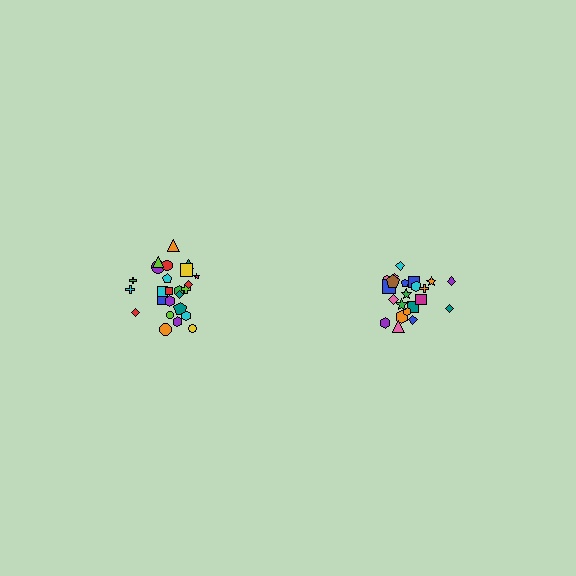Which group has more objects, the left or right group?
The left group.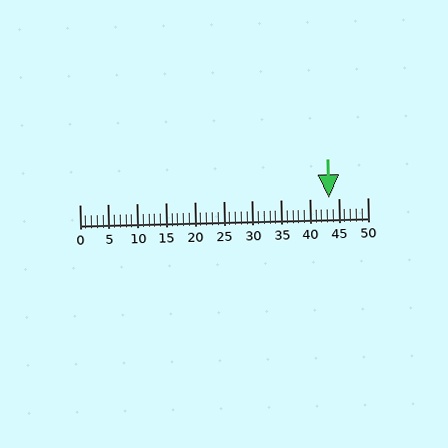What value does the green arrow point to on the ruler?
The green arrow points to approximately 43.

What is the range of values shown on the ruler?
The ruler shows values from 0 to 50.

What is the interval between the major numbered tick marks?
The major tick marks are spaced 5 units apart.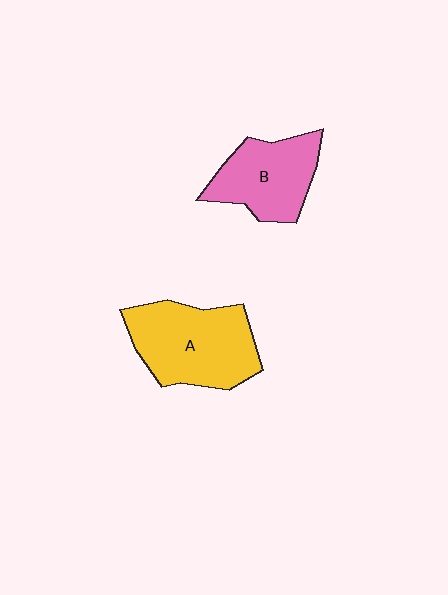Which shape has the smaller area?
Shape B (pink).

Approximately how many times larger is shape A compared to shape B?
Approximately 1.3 times.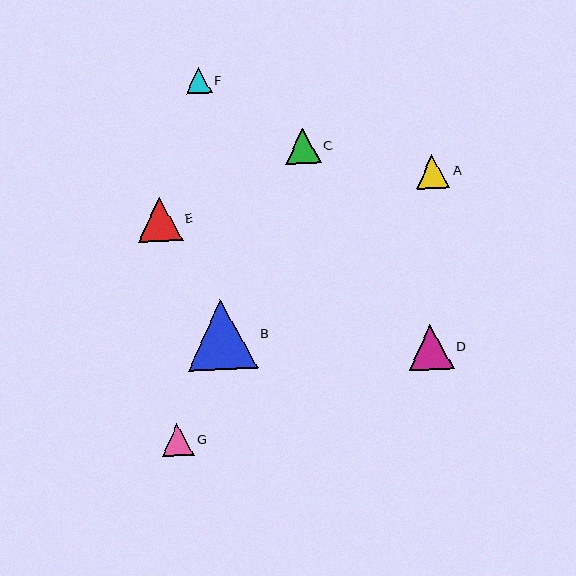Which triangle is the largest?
Triangle B is the largest with a size of approximately 70 pixels.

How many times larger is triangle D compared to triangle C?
Triangle D is approximately 1.3 times the size of triangle C.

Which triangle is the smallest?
Triangle F is the smallest with a size of approximately 26 pixels.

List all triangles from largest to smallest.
From largest to smallest: B, D, E, C, A, G, F.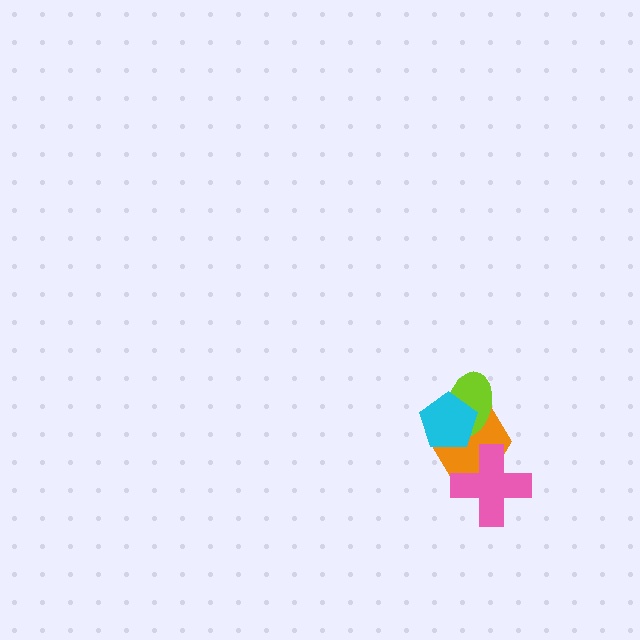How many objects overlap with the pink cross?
1 object overlaps with the pink cross.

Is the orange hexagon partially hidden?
Yes, it is partially covered by another shape.